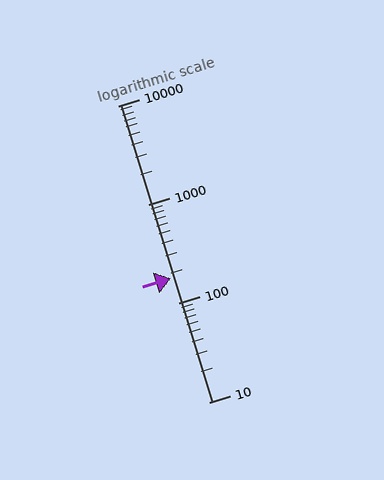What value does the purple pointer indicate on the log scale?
The pointer indicates approximately 180.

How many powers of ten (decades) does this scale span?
The scale spans 3 decades, from 10 to 10000.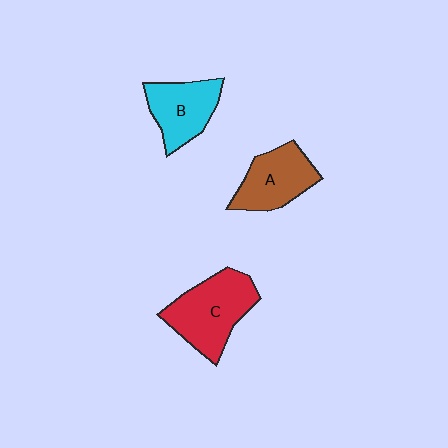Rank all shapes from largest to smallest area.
From largest to smallest: C (red), A (brown), B (cyan).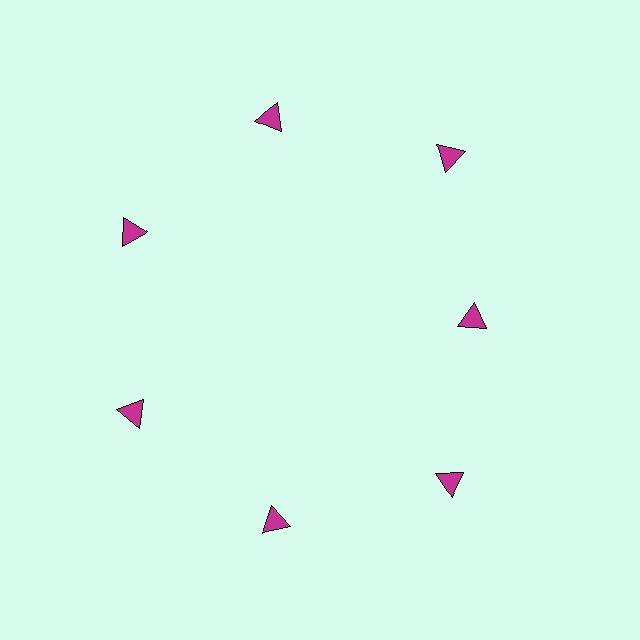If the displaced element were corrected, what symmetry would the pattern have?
It would have 7-fold rotational symmetry — the pattern would map onto itself every 51 degrees.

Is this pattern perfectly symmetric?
No. The 7 magenta triangles are arranged in a ring, but one element near the 3 o'clock position is pulled inward toward the center, breaking the 7-fold rotational symmetry.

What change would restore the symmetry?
The symmetry would be restored by moving it outward, back onto the ring so that all 7 triangles sit at equal angles and equal distance from the center.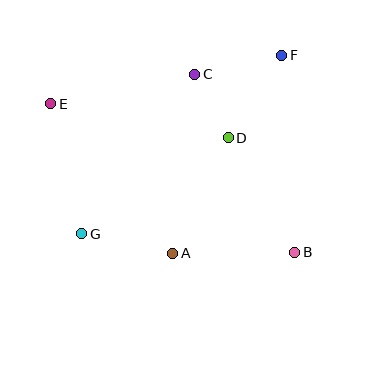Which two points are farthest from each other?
Points B and E are farthest from each other.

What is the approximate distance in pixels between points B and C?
The distance between B and C is approximately 204 pixels.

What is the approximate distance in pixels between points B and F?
The distance between B and F is approximately 197 pixels.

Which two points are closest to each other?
Points C and D are closest to each other.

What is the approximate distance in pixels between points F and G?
The distance between F and G is approximately 268 pixels.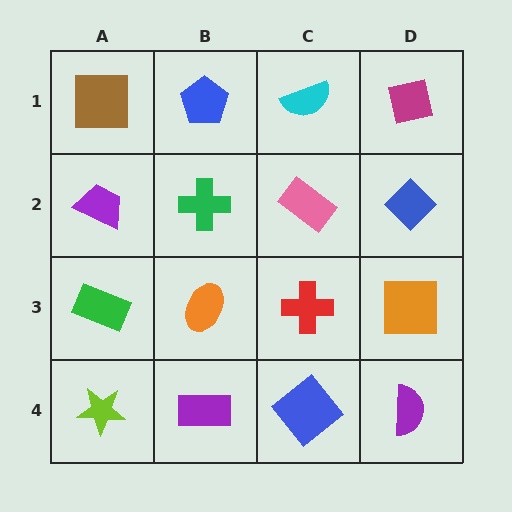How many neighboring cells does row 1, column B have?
3.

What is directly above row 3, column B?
A green cross.